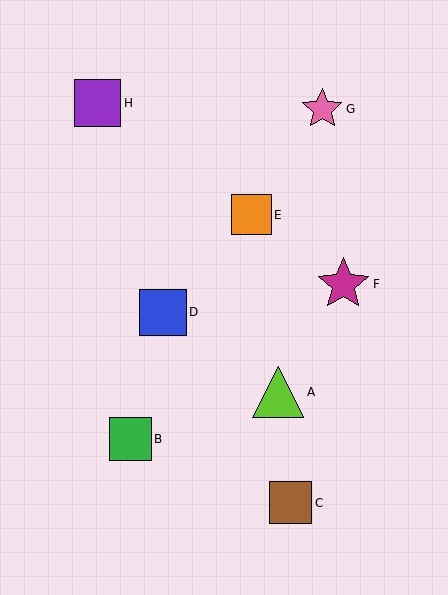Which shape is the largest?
The magenta star (labeled F) is the largest.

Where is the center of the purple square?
The center of the purple square is at (98, 103).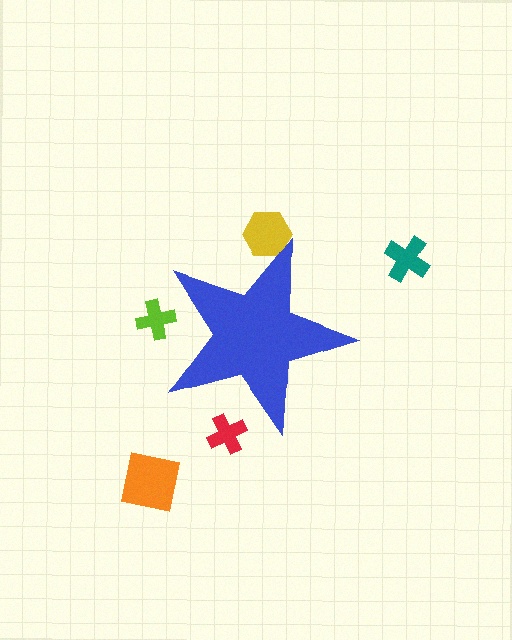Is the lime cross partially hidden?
Yes, the lime cross is partially hidden behind the blue star.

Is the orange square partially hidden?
No, the orange square is fully visible.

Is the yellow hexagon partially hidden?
Yes, the yellow hexagon is partially hidden behind the blue star.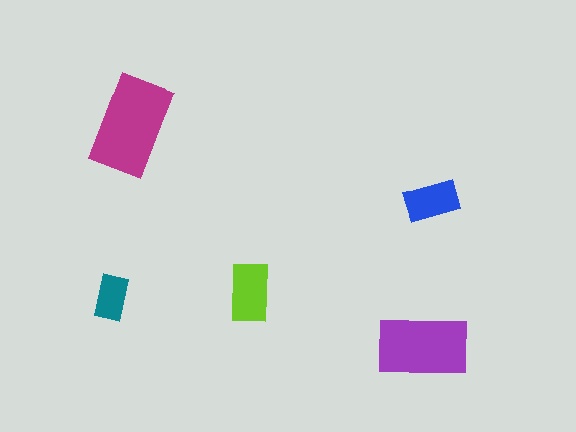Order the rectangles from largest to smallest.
the magenta one, the purple one, the lime one, the blue one, the teal one.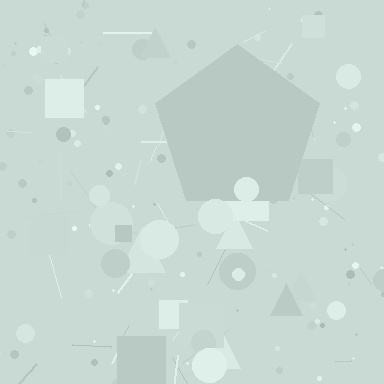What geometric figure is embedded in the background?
A pentagon is embedded in the background.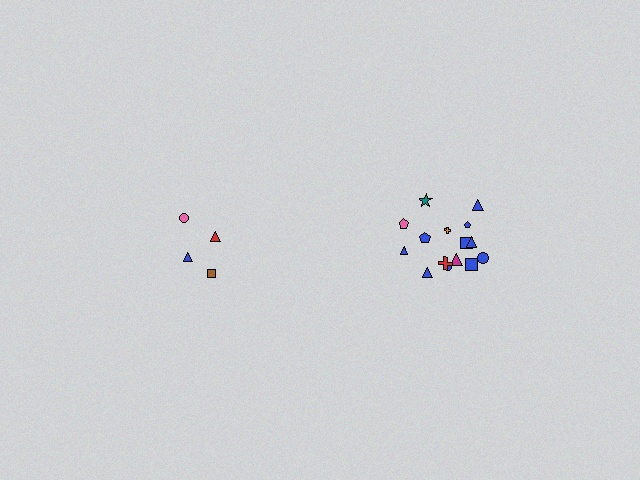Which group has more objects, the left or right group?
The right group.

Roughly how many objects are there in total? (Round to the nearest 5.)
Roughly 20 objects in total.